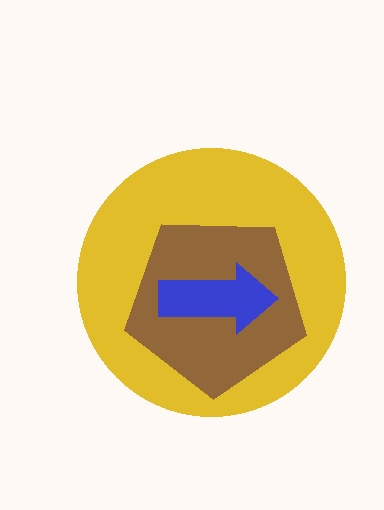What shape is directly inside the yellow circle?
The brown pentagon.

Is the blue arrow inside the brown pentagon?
Yes.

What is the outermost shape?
The yellow circle.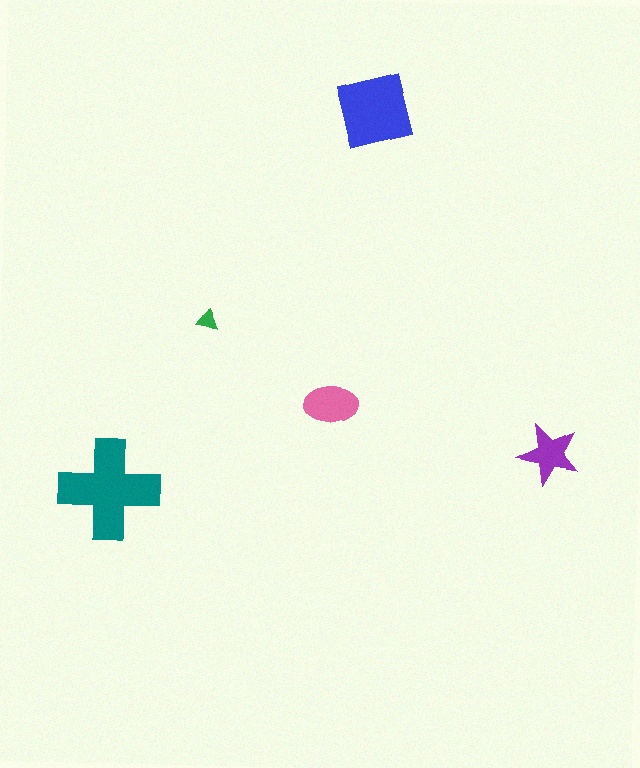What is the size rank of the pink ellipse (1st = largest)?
3rd.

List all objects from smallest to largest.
The green triangle, the purple star, the pink ellipse, the blue square, the teal cross.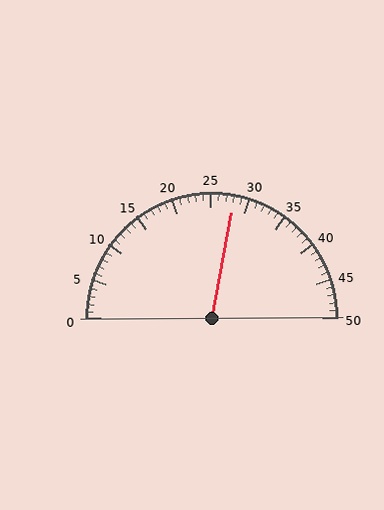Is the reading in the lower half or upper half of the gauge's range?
The reading is in the upper half of the range (0 to 50).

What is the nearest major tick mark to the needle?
The nearest major tick mark is 30.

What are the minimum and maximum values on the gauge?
The gauge ranges from 0 to 50.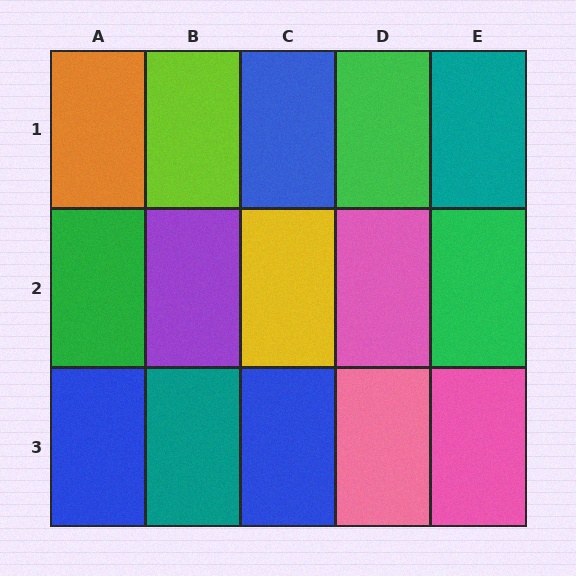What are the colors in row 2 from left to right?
Green, purple, yellow, pink, green.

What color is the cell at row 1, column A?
Orange.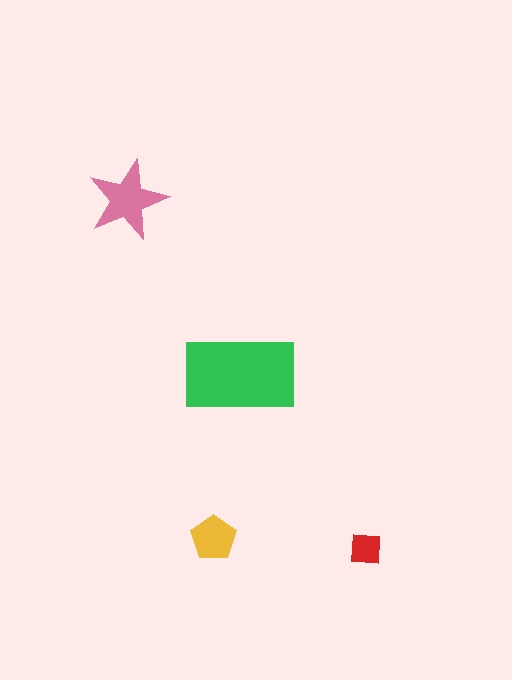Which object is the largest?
The green rectangle.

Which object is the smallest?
The red square.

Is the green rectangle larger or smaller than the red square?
Larger.